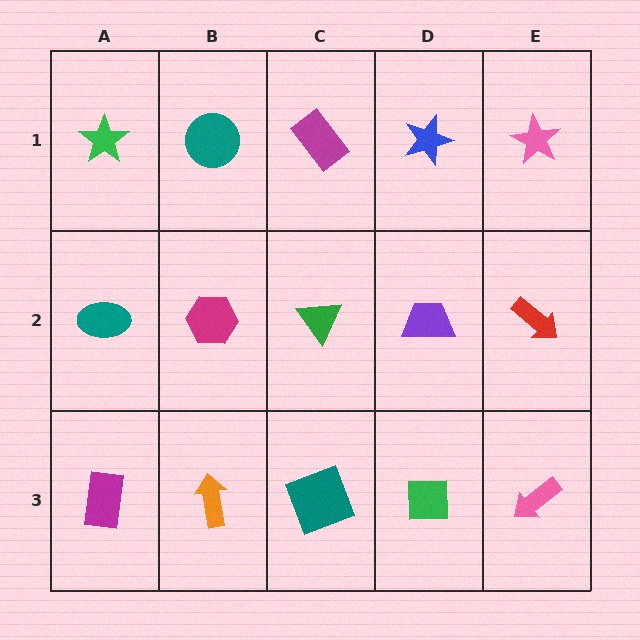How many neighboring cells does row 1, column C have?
3.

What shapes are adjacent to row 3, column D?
A purple trapezoid (row 2, column D), a teal square (row 3, column C), a pink arrow (row 3, column E).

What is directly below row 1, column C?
A green triangle.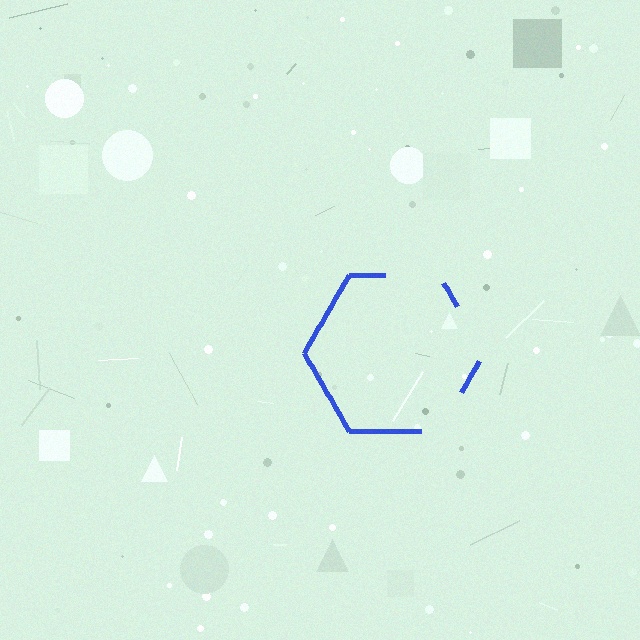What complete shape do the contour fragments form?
The contour fragments form a hexagon.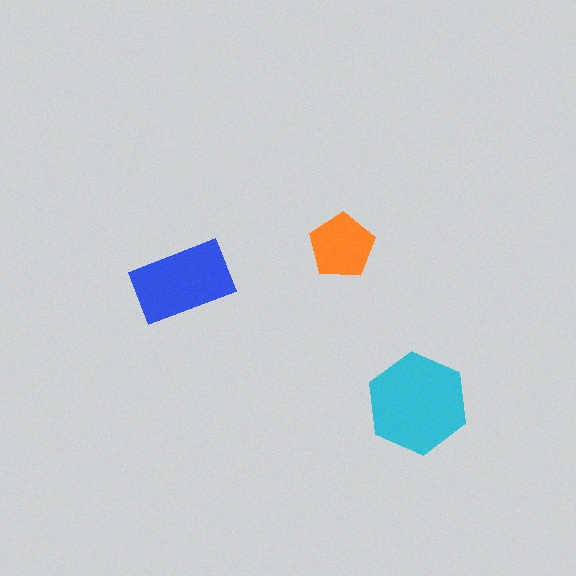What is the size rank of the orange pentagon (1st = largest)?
3rd.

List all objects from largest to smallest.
The cyan hexagon, the blue rectangle, the orange pentagon.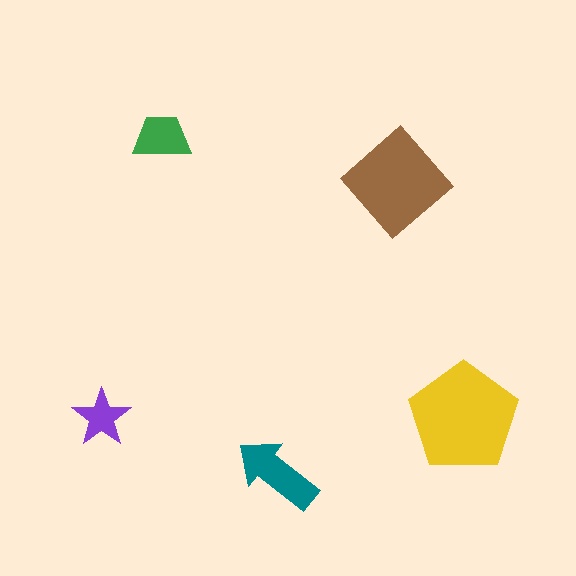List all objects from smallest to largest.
The purple star, the green trapezoid, the teal arrow, the brown diamond, the yellow pentagon.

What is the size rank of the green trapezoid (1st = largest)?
4th.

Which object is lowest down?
The teal arrow is bottommost.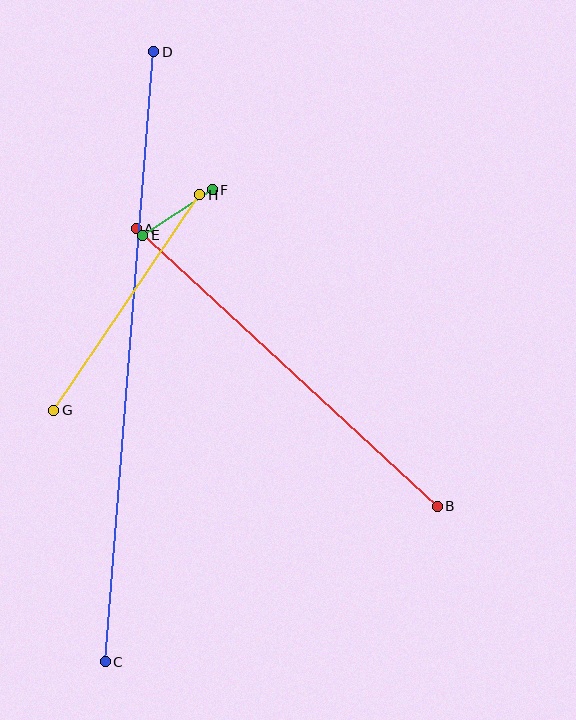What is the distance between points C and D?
The distance is approximately 612 pixels.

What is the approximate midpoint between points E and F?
The midpoint is at approximately (177, 212) pixels.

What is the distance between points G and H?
The distance is approximately 261 pixels.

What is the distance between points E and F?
The distance is approximately 83 pixels.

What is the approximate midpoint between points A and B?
The midpoint is at approximately (287, 368) pixels.